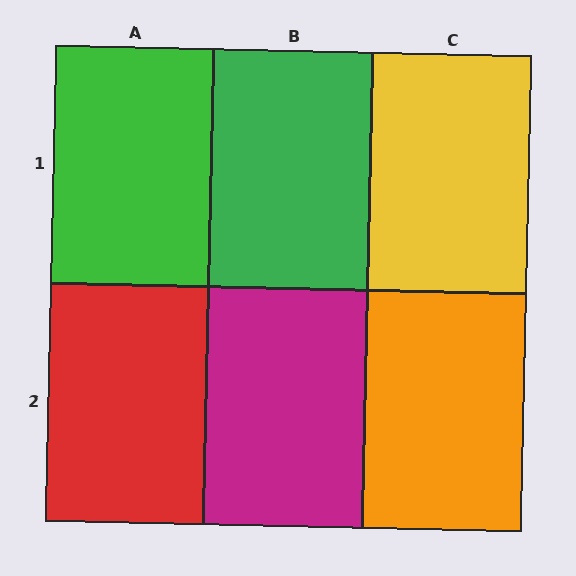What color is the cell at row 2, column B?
Magenta.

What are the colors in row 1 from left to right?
Green, green, yellow.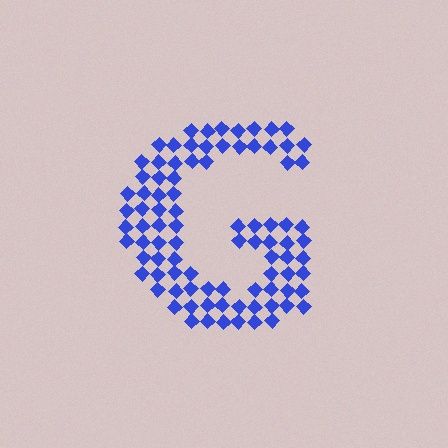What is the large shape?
The large shape is the letter G.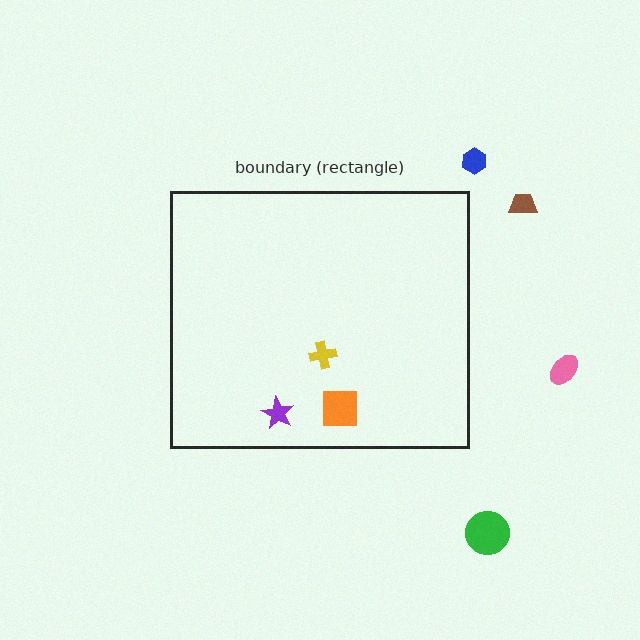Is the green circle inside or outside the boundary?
Outside.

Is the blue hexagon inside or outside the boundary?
Outside.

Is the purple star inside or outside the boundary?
Inside.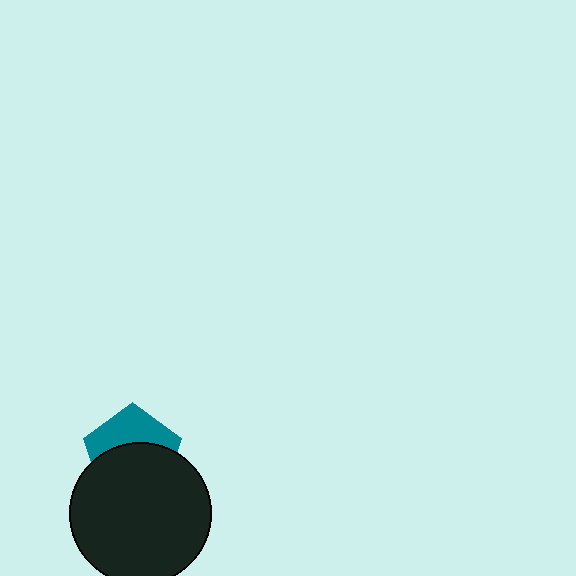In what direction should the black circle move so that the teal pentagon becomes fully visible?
The black circle should move down. That is the shortest direction to clear the overlap and leave the teal pentagon fully visible.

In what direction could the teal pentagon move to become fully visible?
The teal pentagon could move up. That would shift it out from behind the black circle entirely.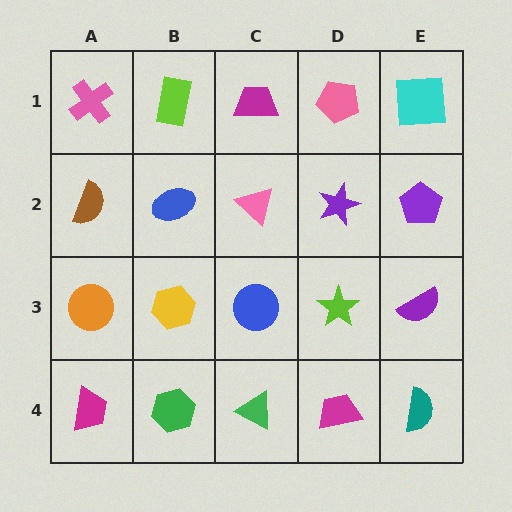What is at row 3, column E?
A purple semicircle.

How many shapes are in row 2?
5 shapes.